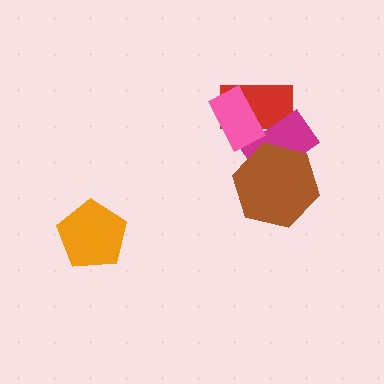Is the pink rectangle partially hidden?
No, no other shape covers it.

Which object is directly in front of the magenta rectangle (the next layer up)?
The pink rectangle is directly in front of the magenta rectangle.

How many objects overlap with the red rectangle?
2 objects overlap with the red rectangle.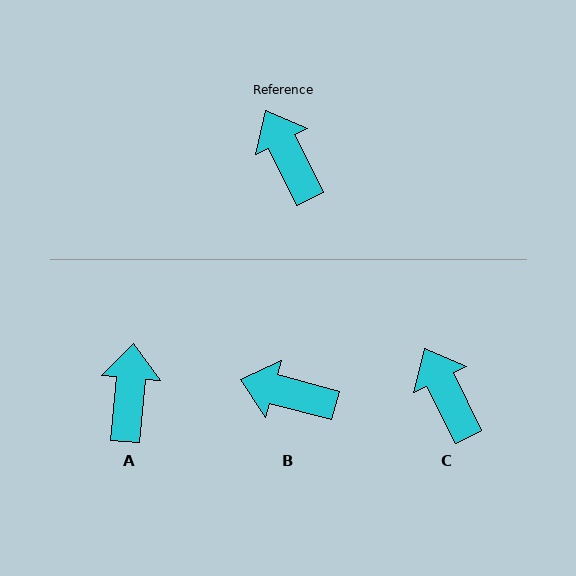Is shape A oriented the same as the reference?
No, it is off by about 32 degrees.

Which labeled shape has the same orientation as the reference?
C.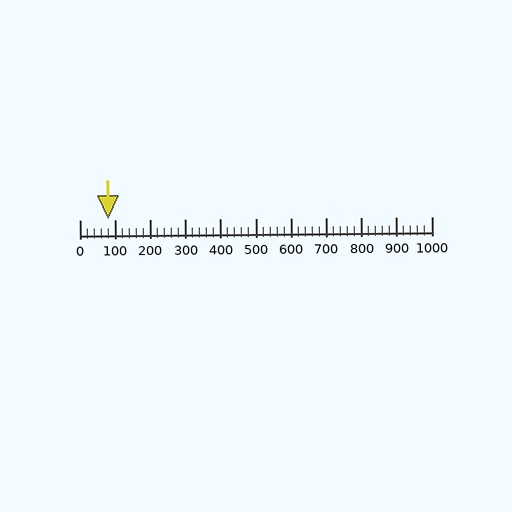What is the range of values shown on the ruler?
The ruler shows values from 0 to 1000.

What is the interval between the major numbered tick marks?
The major tick marks are spaced 100 units apart.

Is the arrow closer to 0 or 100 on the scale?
The arrow is closer to 100.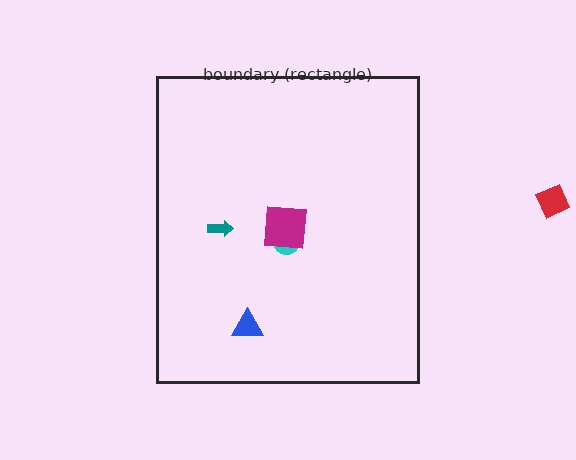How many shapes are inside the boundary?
4 inside, 1 outside.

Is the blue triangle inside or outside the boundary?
Inside.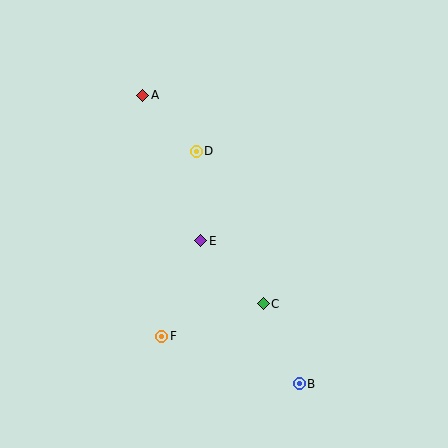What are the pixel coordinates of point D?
Point D is at (196, 151).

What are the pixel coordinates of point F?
Point F is at (161, 336).